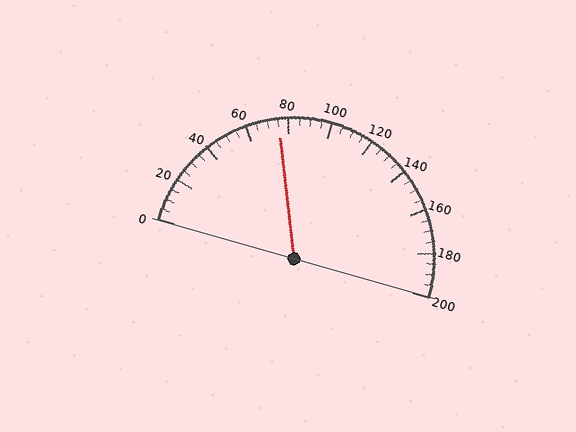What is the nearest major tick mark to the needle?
The nearest major tick mark is 80.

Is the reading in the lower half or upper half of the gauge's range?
The reading is in the lower half of the range (0 to 200).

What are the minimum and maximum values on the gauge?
The gauge ranges from 0 to 200.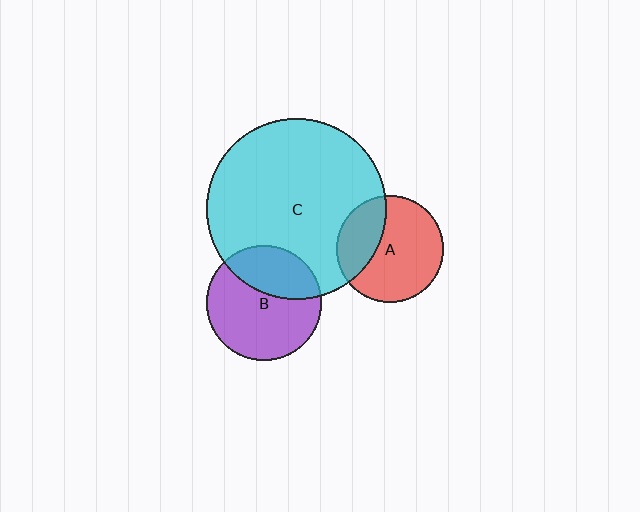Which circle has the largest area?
Circle C (cyan).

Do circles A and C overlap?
Yes.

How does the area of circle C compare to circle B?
Approximately 2.5 times.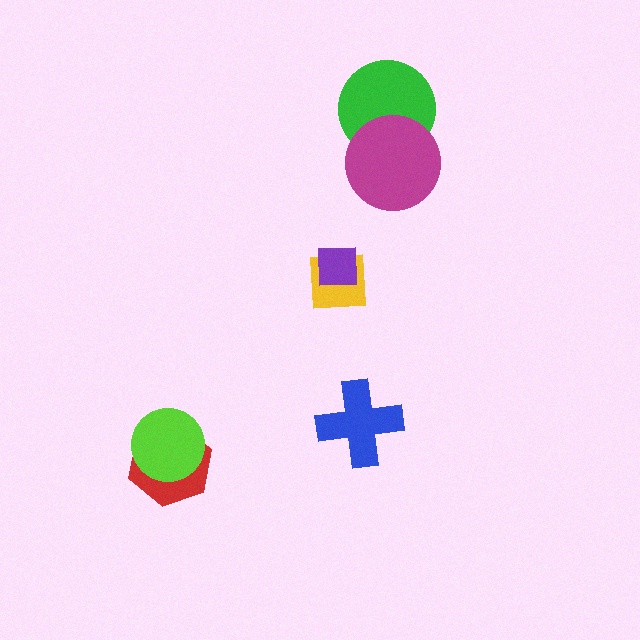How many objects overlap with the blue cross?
0 objects overlap with the blue cross.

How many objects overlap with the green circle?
1 object overlaps with the green circle.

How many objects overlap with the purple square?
1 object overlaps with the purple square.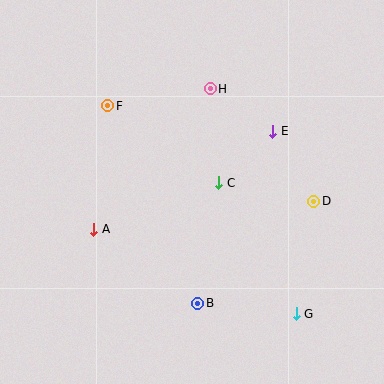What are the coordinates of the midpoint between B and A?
The midpoint between B and A is at (146, 266).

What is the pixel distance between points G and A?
The distance between G and A is 220 pixels.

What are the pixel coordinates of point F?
Point F is at (108, 105).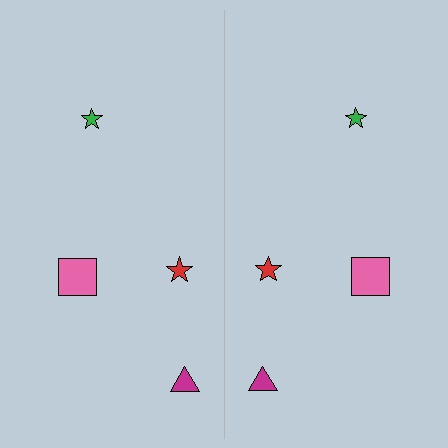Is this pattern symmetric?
Yes, this pattern has bilateral (reflection) symmetry.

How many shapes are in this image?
There are 8 shapes in this image.